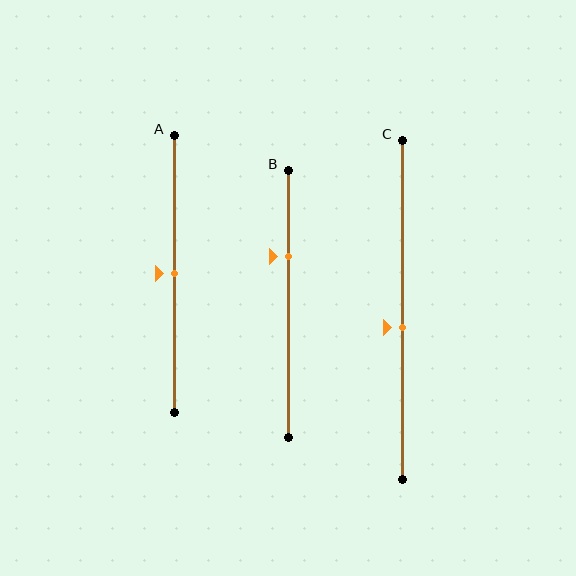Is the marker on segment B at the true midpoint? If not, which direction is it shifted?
No, the marker on segment B is shifted upward by about 18% of the segment length.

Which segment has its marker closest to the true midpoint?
Segment A has its marker closest to the true midpoint.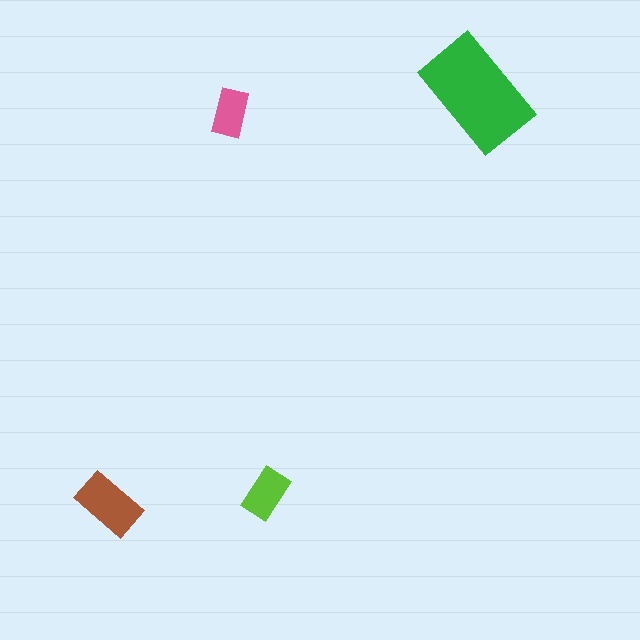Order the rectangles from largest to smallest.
the green one, the brown one, the lime one, the pink one.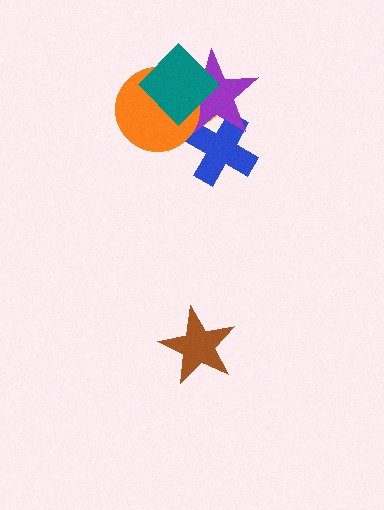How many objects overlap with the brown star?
0 objects overlap with the brown star.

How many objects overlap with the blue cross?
2 objects overlap with the blue cross.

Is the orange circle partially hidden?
Yes, it is partially covered by another shape.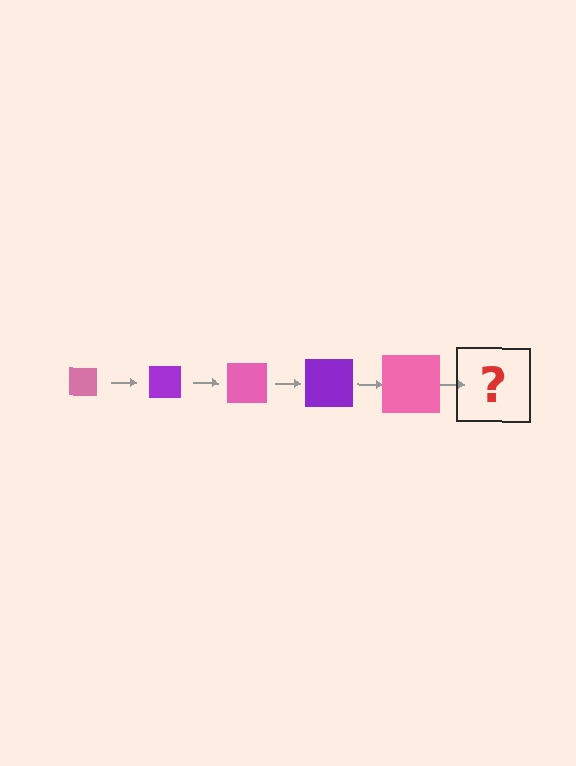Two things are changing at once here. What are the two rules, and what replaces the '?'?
The two rules are that the square grows larger each step and the color cycles through pink and purple. The '?' should be a purple square, larger than the previous one.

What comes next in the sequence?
The next element should be a purple square, larger than the previous one.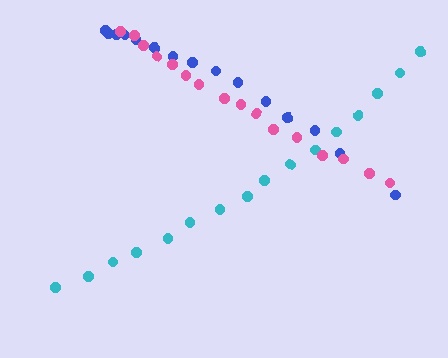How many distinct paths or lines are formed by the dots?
There are 3 distinct paths.